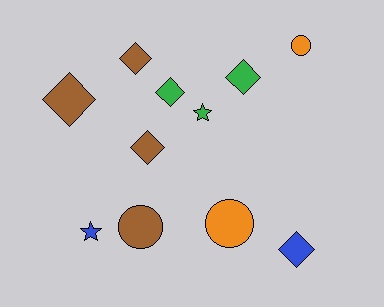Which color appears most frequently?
Brown, with 4 objects.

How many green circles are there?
There are no green circles.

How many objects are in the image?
There are 11 objects.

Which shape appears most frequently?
Diamond, with 6 objects.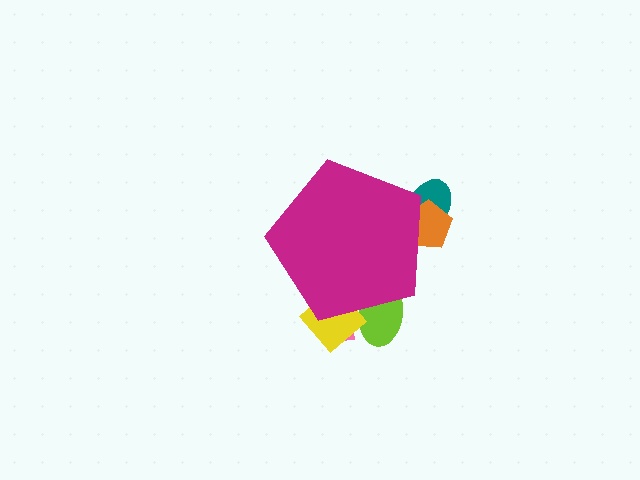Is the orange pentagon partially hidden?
Yes, the orange pentagon is partially hidden behind the magenta pentagon.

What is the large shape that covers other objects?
A magenta pentagon.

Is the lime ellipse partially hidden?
Yes, the lime ellipse is partially hidden behind the magenta pentagon.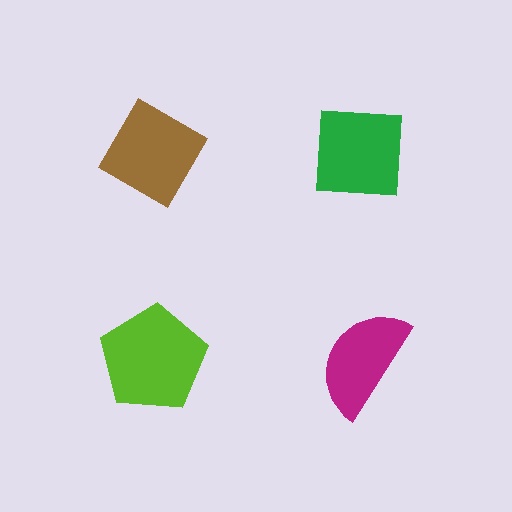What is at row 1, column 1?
A brown diamond.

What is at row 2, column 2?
A magenta semicircle.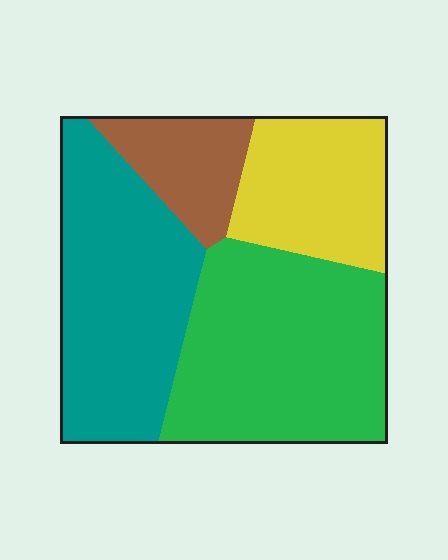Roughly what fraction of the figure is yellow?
Yellow covers roughly 20% of the figure.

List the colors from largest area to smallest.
From largest to smallest: green, teal, yellow, brown.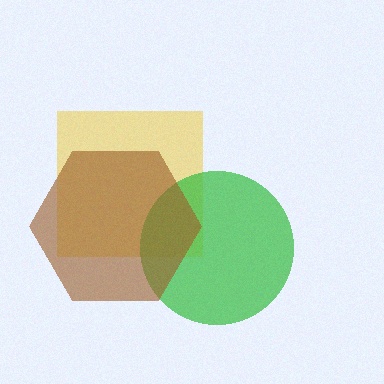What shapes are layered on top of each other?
The layered shapes are: a yellow square, a green circle, a brown hexagon.